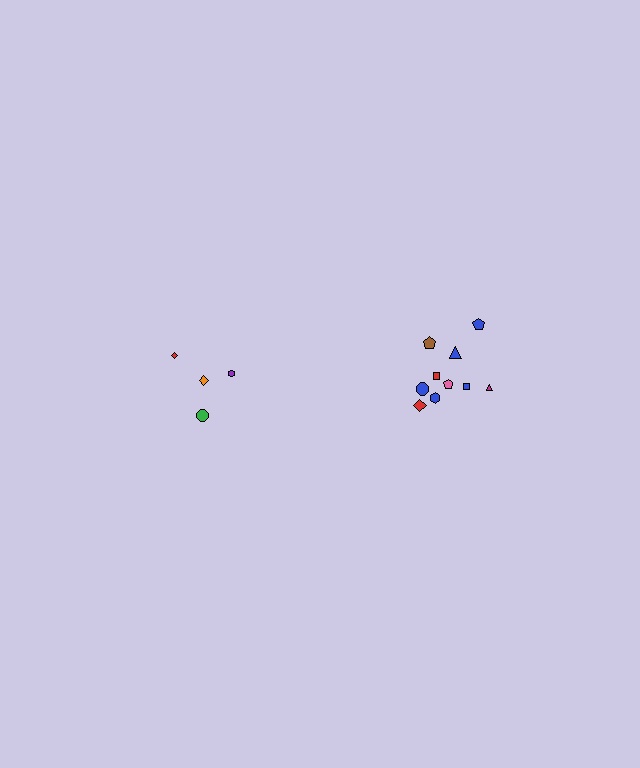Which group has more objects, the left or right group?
The right group.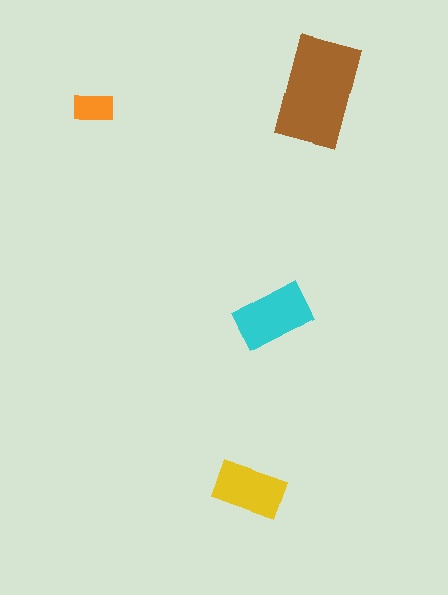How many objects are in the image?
There are 4 objects in the image.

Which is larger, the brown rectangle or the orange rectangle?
The brown one.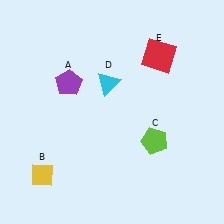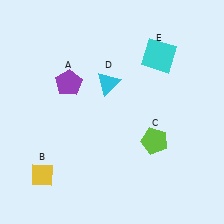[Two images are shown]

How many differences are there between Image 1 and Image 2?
There is 1 difference between the two images.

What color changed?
The square (E) changed from red in Image 1 to cyan in Image 2.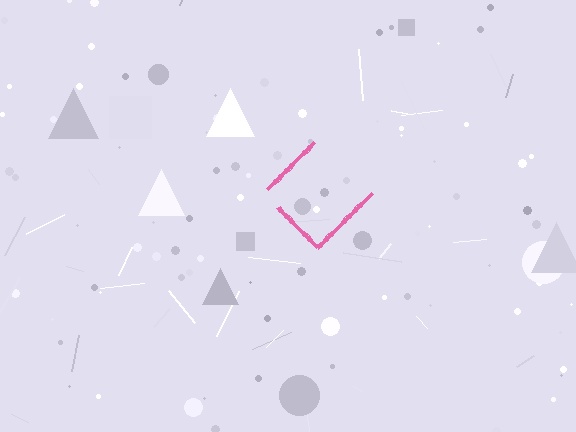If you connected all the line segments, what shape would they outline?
They would outline a diamond.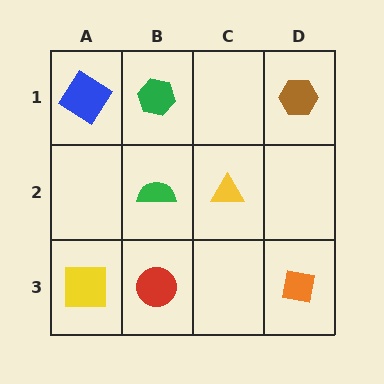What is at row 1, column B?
A green hexagon.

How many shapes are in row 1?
3 shapes.